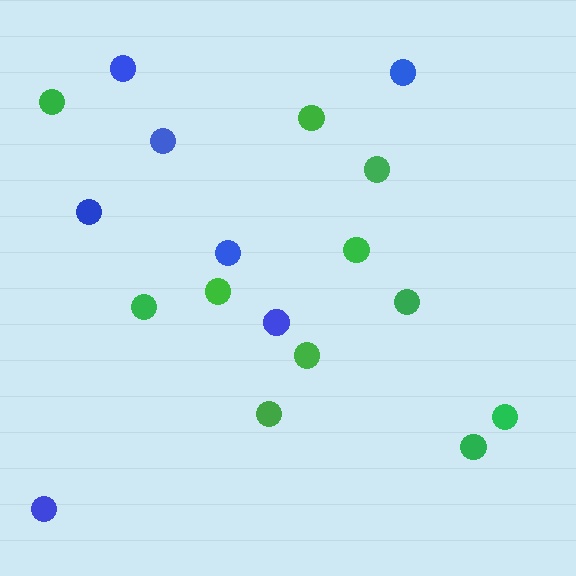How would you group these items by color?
There are 2 groups: one group of blue circles (7) and one group of green circles (11).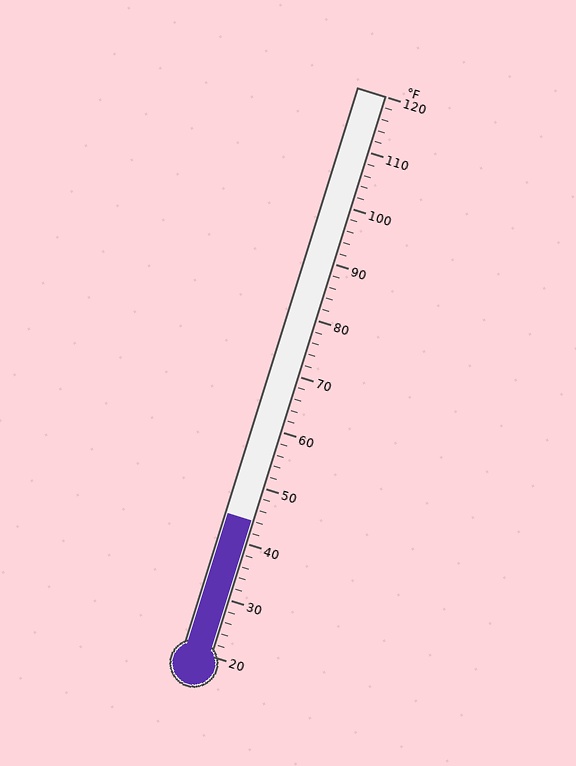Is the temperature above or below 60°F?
The temperature is below 60°F.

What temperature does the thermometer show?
The thermometer shows approximately 44°F.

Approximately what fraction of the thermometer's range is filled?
The thermometer is filled to approximately 25% of its range.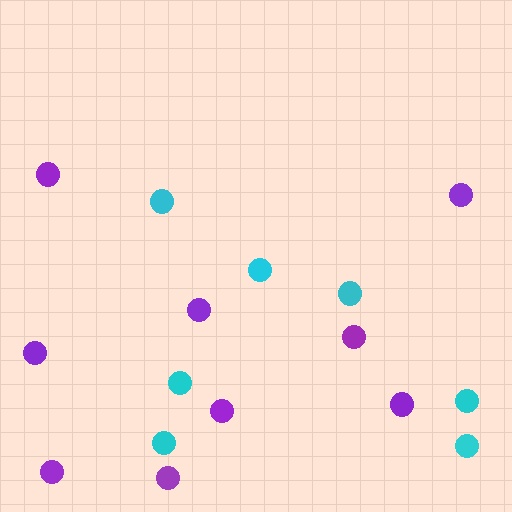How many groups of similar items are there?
There are 2 groups: one group of cyan circles (7) and one group of purple circles (9).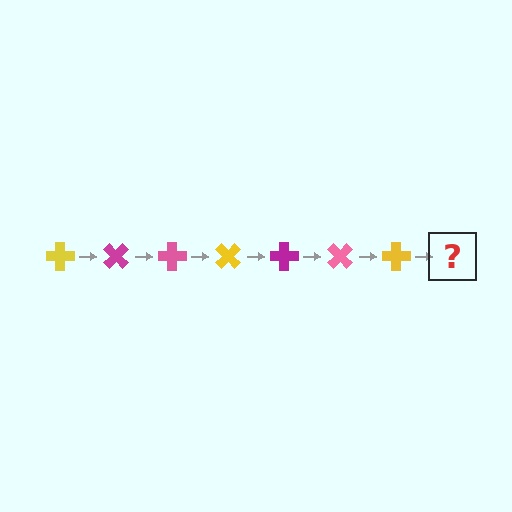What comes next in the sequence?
The next element should be a magenta cross, rotated 315 degrees from the start.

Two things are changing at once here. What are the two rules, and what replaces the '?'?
The two rules are that it rotates 45 degrees each step and the color cycles through yellow, magenta, and pink. The '?' should be a magenta cross, rotated 315 degrees from the start.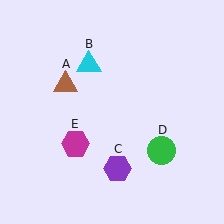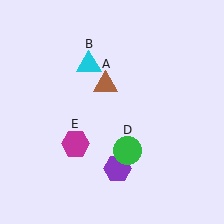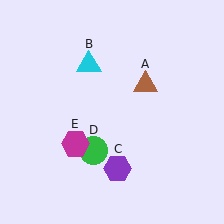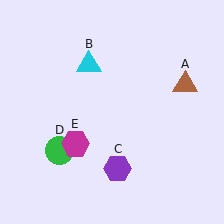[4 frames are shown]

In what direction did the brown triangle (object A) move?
The brown triangle (object A) moved right.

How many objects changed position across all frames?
2 objects changed position: brown triangle (object A), green circle (object D).